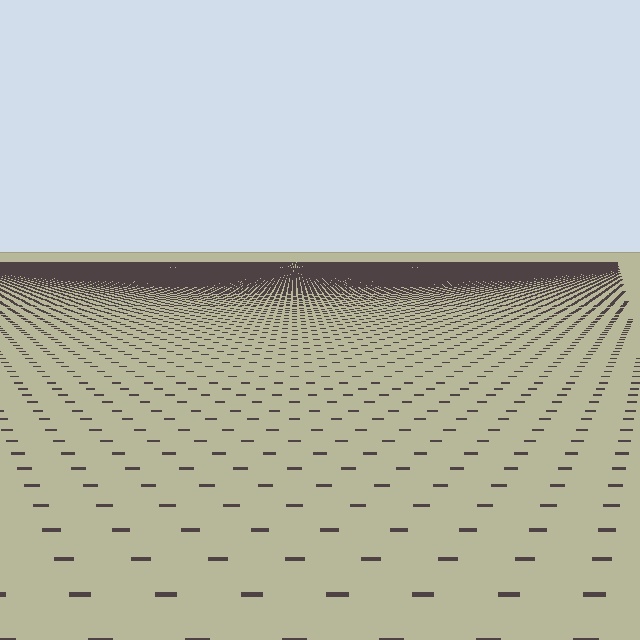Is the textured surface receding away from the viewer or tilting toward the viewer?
The surface is receding away from the viewer. Texture elements get smaller and denser toward the top.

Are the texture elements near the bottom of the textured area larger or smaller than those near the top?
Larger. Near the bottom, elements are closer to the viewer and appear at a bigger on-screen size.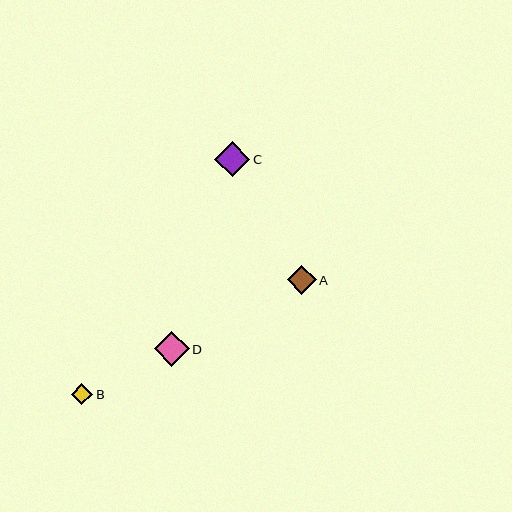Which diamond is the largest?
Diamond C is the largest with a size of approximately 35 pixels.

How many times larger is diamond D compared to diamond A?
Diamond D is approximately 1.2 times the size of diamond A.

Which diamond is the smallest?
Diamond B is the smallest with a size of approximately 21 pixels.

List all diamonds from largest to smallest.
From largest to smallest: C, D, A, B.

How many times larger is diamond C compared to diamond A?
Diamond C is approximately 1.2 times the size of diamond A.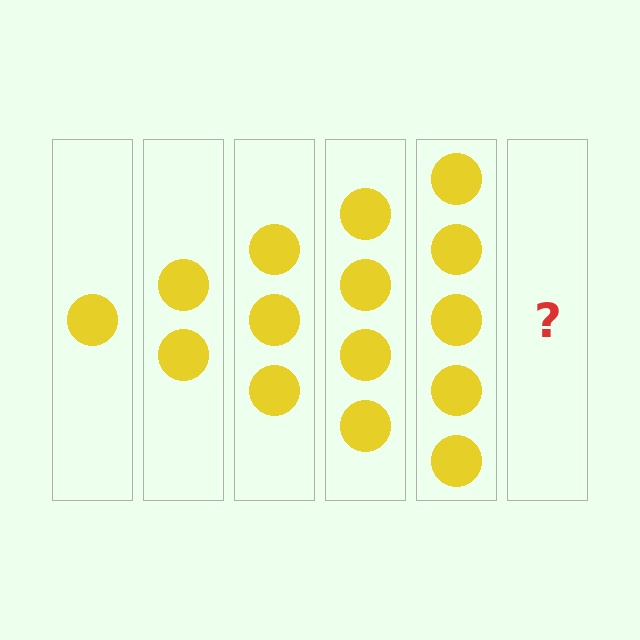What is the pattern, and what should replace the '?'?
The pattern is that each step adds one more circle. The '?' should be 6 circles.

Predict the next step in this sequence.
The next step is 6 circles.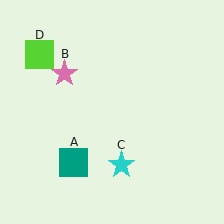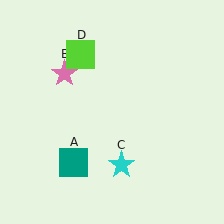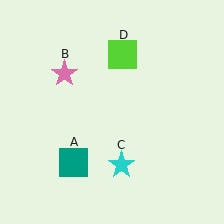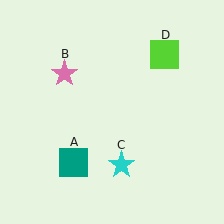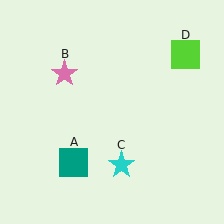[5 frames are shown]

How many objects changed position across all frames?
1 object changed position: lime square (object D).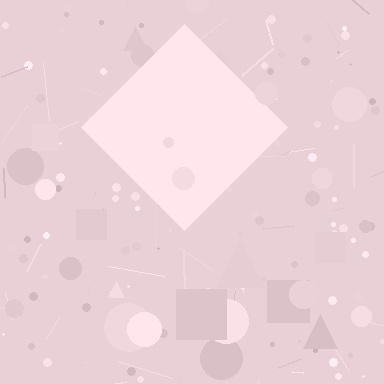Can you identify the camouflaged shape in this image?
The camouflaged shape is a diamond.